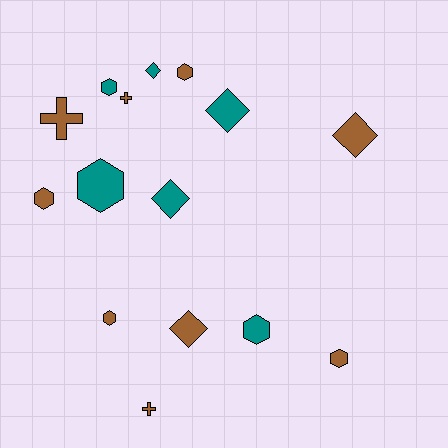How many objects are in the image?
There are 15 objects.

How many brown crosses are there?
There are 3 brown crosses.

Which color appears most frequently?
Brown, with 9 objects.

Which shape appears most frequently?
Hexagon, with 7 objects.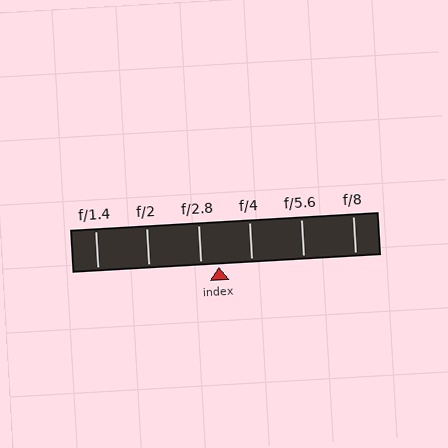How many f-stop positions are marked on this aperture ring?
There are 6 f-stop positions marked.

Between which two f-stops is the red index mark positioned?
The index mark is between f/2.8 and f/4.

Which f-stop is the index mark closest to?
The index mark is closest to f/2.8.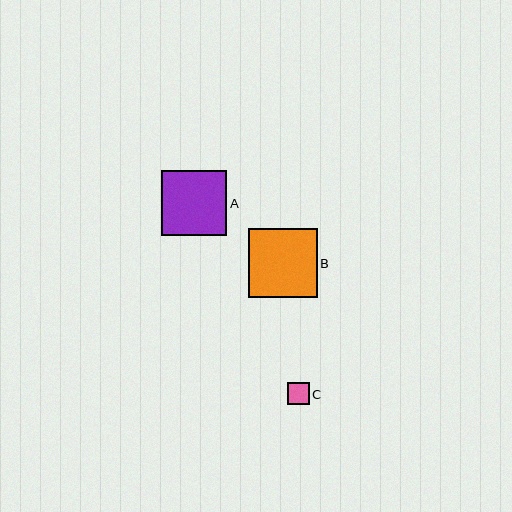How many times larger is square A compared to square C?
Square A is approximately 3.0 times the size of square C.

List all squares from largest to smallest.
From largest to smallest: B, A, C.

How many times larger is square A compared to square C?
Square A is approximately 3.0 times the size of square C.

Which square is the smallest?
Square C is the smallest with a size of approximately 22 pixels.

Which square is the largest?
Square B is the largest with a size of approximately 69 pixels.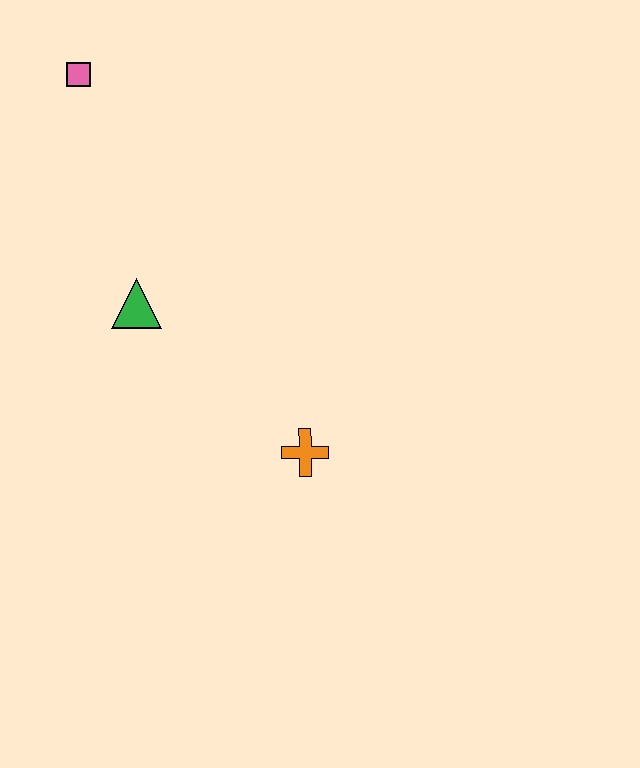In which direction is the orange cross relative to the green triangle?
The orange cross is to the right of the green triangle.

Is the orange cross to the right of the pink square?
Yes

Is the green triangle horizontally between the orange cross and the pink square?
Yes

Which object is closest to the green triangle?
The orange cross is closest to the green triangle.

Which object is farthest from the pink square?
The orange cross is farthest from the pink square.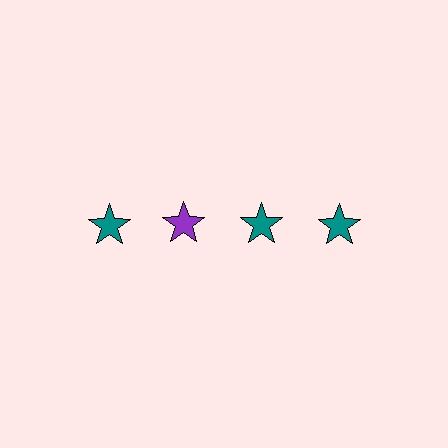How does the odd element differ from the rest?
It has a different color: purple instead of teal.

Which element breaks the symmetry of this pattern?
The purple star in the top row, second from left column breaks the symmetry. All other shapes are teal stars.